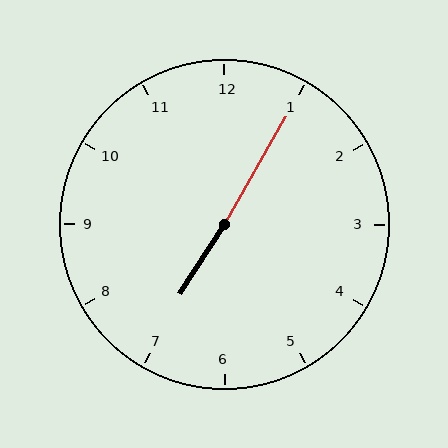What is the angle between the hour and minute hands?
Approximately 178 degrees.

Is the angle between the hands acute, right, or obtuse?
It is obtuse.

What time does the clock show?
7:05.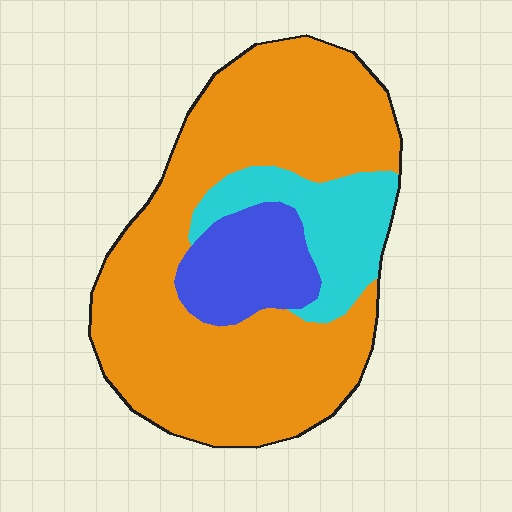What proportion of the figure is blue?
Blue covers around 15% of the figure.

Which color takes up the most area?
Orange, at roughly 70%.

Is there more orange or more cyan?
Orange.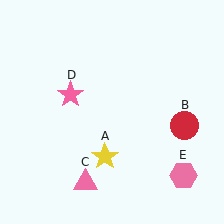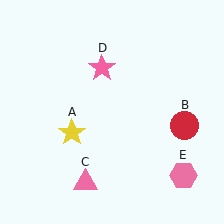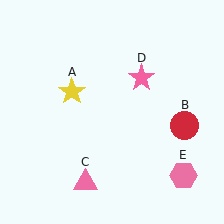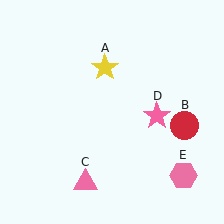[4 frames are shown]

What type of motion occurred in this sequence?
The yellow star (object A), pink star (object D) rotated clockwise around the center of the scene.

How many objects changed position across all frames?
2 objects changed position: yellow star (object A), pink star (object D).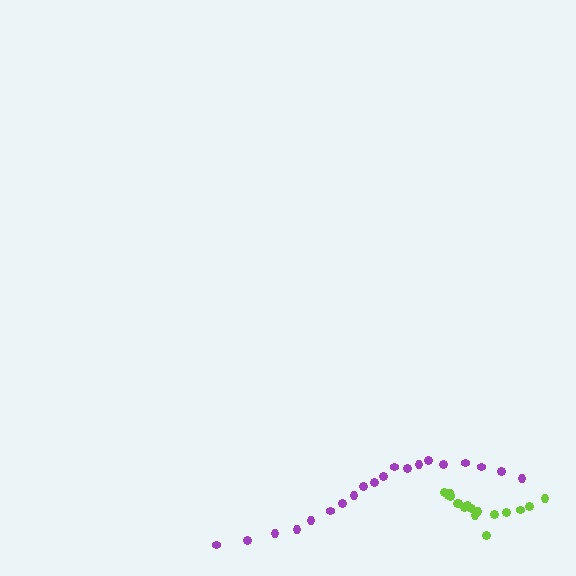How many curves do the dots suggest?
There are 2 distinct paths.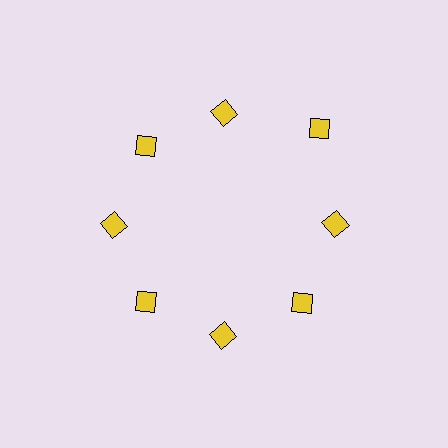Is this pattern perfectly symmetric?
No. The 8 yellow squares are arranged in a ring, but one element near the 2 o'clock position is pushed outward from the center, breaking the 8-fold rotational symmetry.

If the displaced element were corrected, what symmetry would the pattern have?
It would have 8-fold rotational symmetry — the pattern would map onto itself every 45 degrees.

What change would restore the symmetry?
The symmetry would be restored by moving it inward, back onto the ring so that all 8 squares sit at equal angles and equal distance from the center.